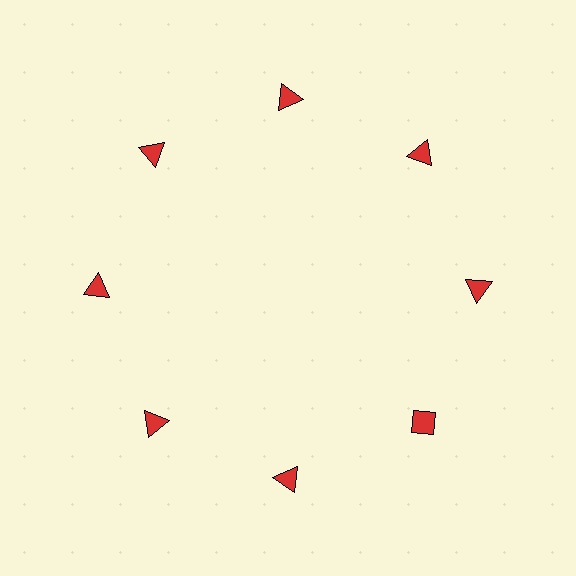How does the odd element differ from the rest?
It has a different shape: diamond instead of triangle.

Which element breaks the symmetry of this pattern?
The red diamond at roughly the 4 o'clock position breaks the symmetry. All other shapes are red triangles.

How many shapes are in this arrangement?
There are 8 shapes arranged in a ring pattern.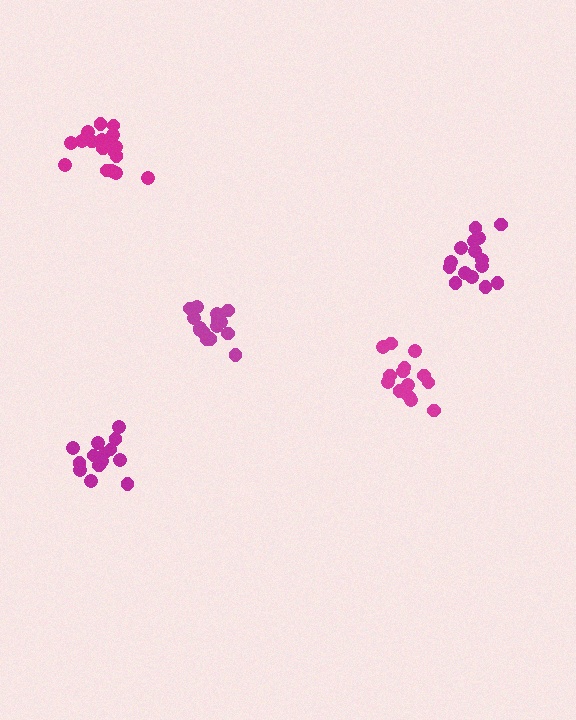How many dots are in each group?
Group 1: 14 dots, Group 2: 15 dots, Group 3: 19 dots, Group 4: 14 dots, Group 5: 15 dots (77 total).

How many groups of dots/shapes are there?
There are 5 groups.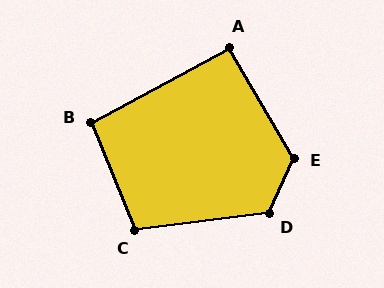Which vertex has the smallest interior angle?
A, at approximately 92 degrees.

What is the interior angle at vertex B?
Approximately 96 degrees (obtuse).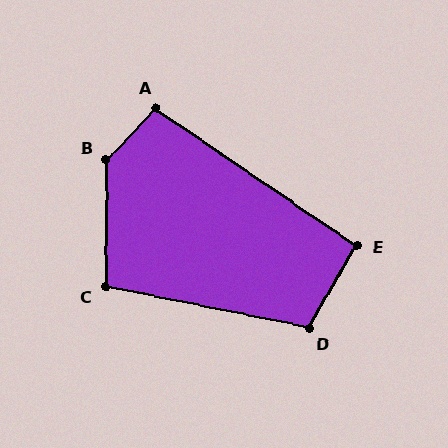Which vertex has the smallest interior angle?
E, at approximately 94 degrees.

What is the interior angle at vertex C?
Approximately 101 degrees (obtuse).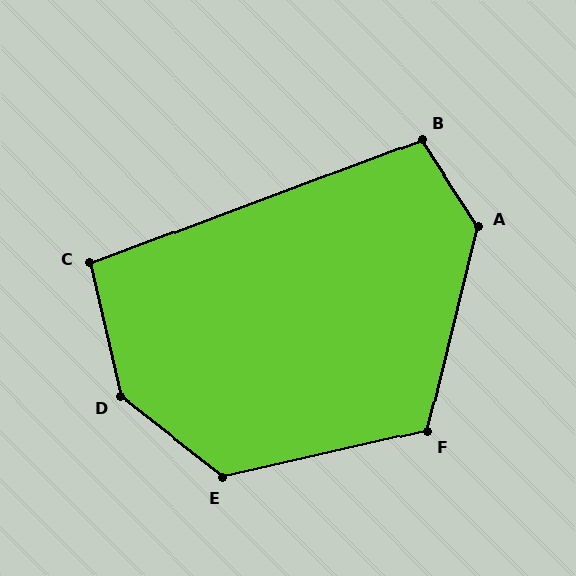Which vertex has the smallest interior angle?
C, at approximately 97 degrees.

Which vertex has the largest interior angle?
D, at approximately 141 degrees.